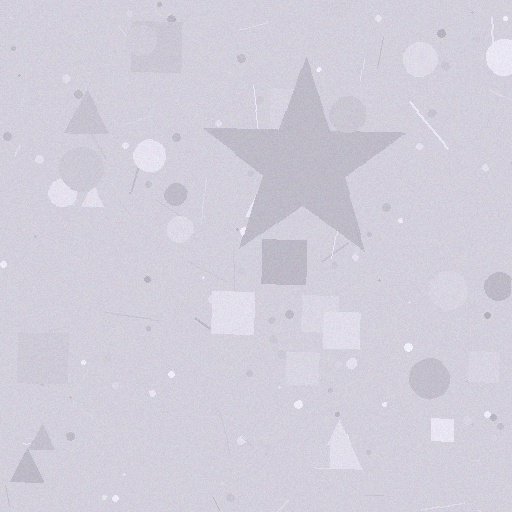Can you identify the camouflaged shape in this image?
The camouflaged shape is a star.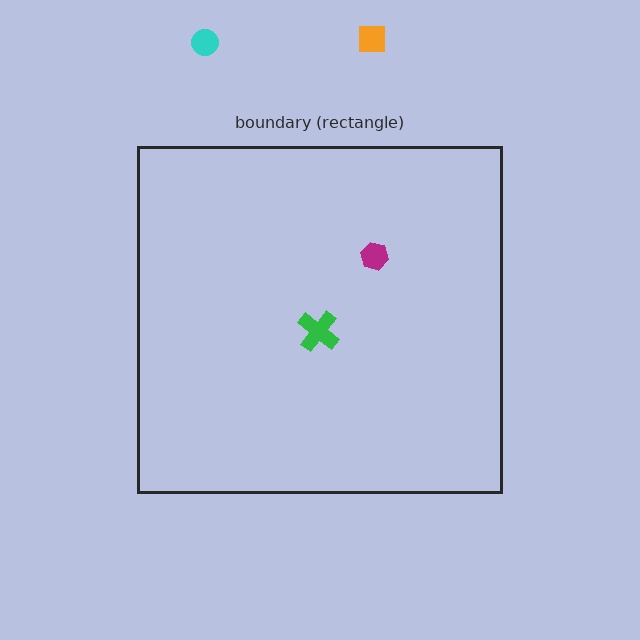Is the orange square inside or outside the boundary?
Outside.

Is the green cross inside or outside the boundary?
Inside.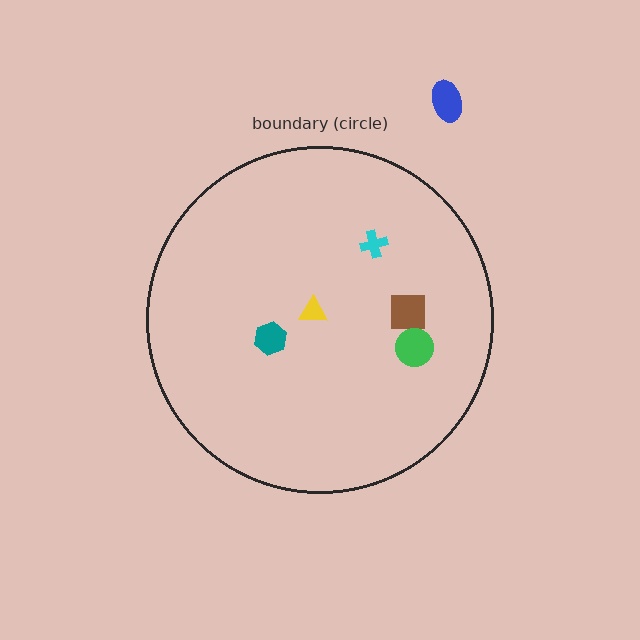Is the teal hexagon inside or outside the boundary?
Inside.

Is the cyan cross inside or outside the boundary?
Inside.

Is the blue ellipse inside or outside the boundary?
Outside.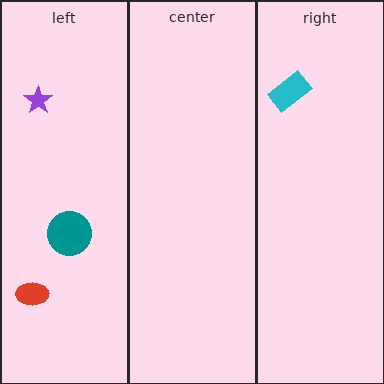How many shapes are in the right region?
1.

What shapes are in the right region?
The cyan rectangle.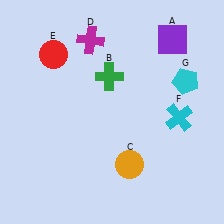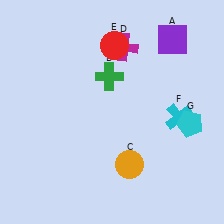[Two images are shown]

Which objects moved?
The objects that moved are: the magenta cross (D), the red circle (E), the cyan pentagon (G).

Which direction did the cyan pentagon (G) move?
The cyan pentagon (G) moved down.